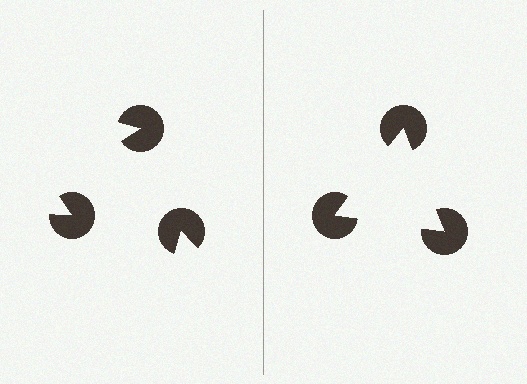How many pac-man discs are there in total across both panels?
6 — 3 on each side.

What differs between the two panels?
The pac-man discs are positioned identically on both sides; only the wedge orientations differ. On the right they align to a triangle; on the left they are misaligned.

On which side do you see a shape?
An illusory triangle appears on the right side. On the left side the wedge cuts are rotated, so no coherent shape forms.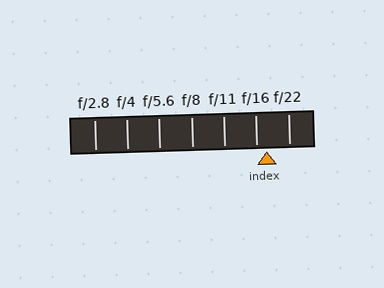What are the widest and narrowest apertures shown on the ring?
The widest aperture shown is f/2.8 and the narrowest is f/22.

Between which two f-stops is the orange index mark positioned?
The index mark is between f/16 and f/22.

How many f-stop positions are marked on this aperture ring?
There are 7 f-stop positions marked.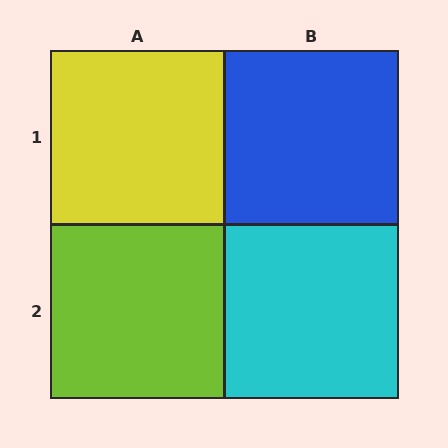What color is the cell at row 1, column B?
Blue.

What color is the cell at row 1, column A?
Yellow.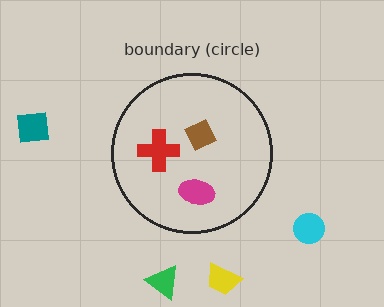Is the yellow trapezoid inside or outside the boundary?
Outside.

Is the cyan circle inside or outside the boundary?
Outside.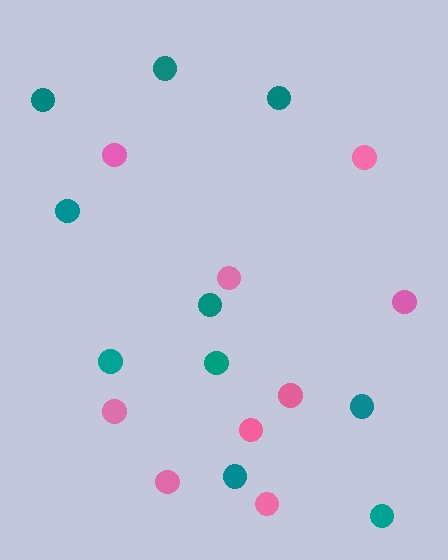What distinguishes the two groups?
There are 2 groups: one group of teal circles (10) and one group of pink circles (9).